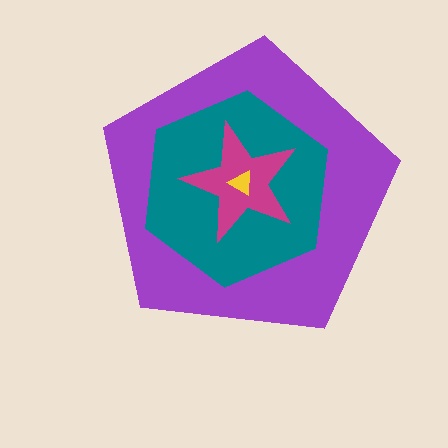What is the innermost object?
The yellow triangle.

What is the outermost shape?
The purple pentagon.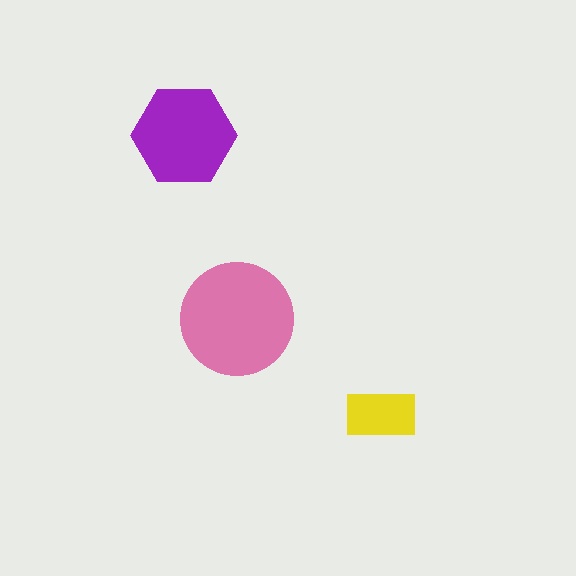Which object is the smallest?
The yellow rectangle.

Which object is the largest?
The pink circle.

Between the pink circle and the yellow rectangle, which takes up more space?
The pink circle.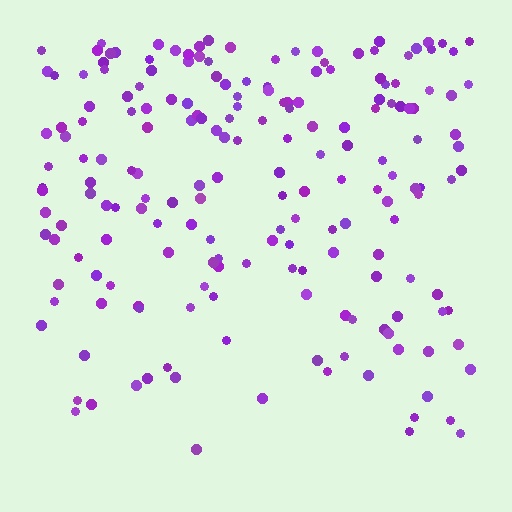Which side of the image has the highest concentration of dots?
The top.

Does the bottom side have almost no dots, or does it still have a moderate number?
Still a moderate number, just noticeably fewer than the top.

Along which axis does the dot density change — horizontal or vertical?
Vertical.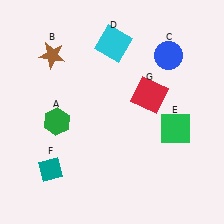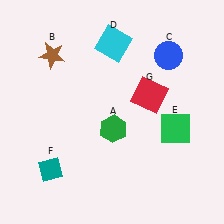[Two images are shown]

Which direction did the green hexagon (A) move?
The green hexagon (A) moved right.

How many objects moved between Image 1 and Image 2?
1 object moved between the two images.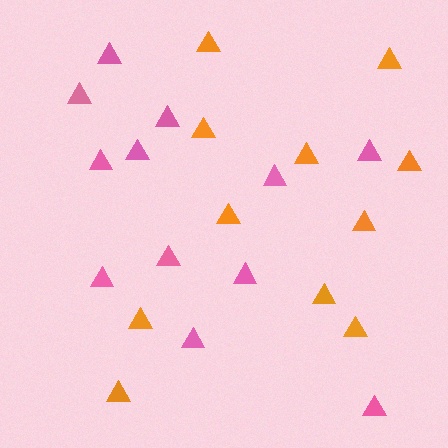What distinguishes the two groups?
There are 2 groups: one group of pink triangles (12) and one group of orange triangles (11).